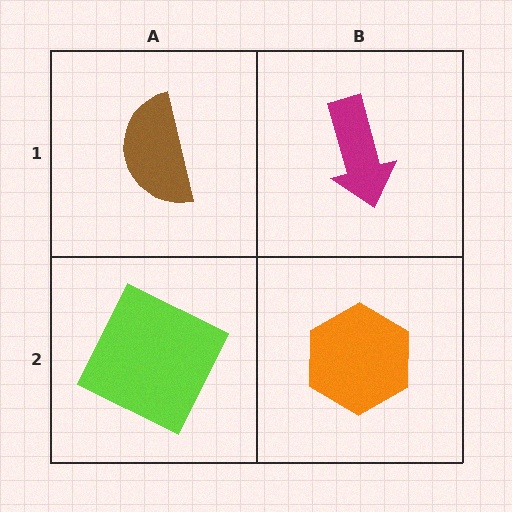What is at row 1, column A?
A brown semicircle.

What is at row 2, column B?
An orange hexagon.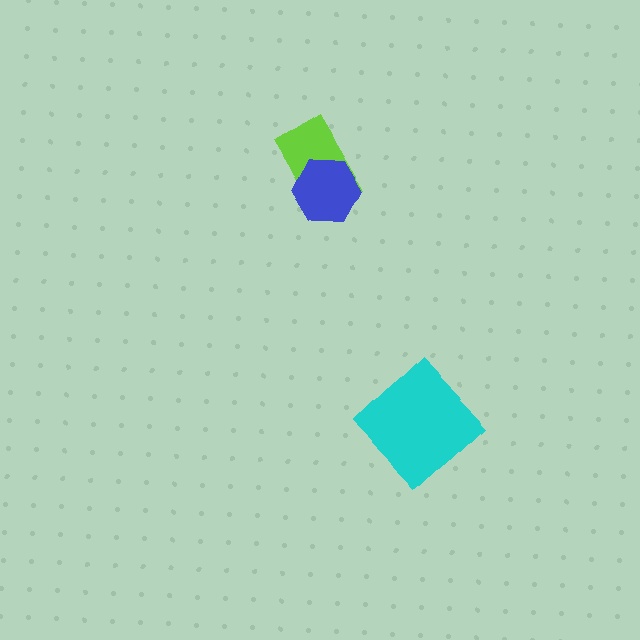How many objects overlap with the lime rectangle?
1 object overlaps with the lime rectangle.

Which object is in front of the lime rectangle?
The blue hexagon is in front of the lime rectangle.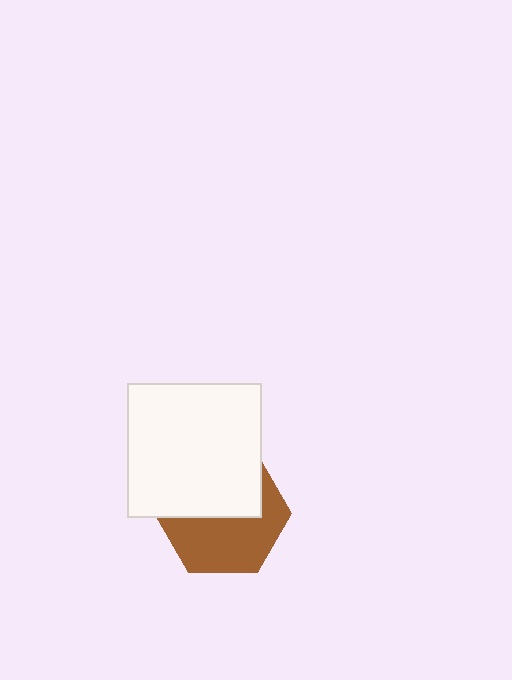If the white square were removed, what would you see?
You would see the complete brown hexagon.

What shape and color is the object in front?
The object in front is a white square.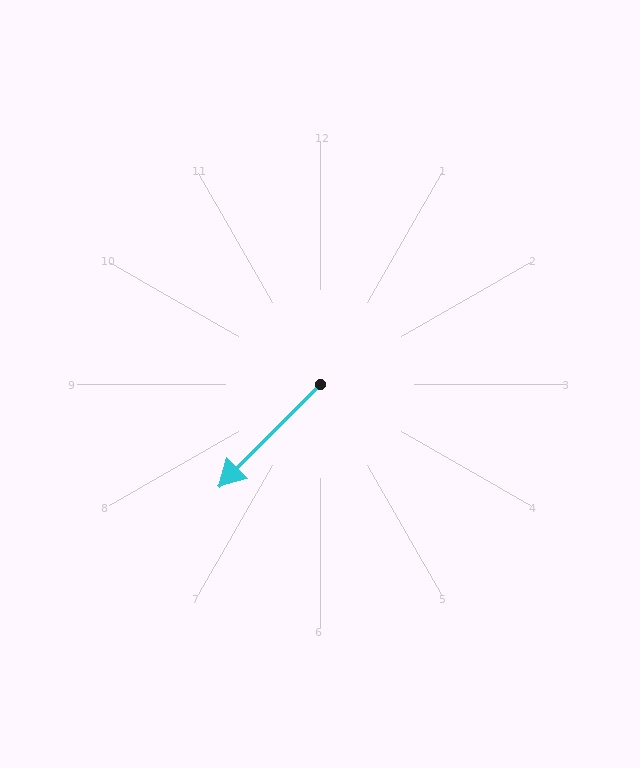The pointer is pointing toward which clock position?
Roughly 7 o'clock.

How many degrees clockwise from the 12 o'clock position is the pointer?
Approximately 225 degrees.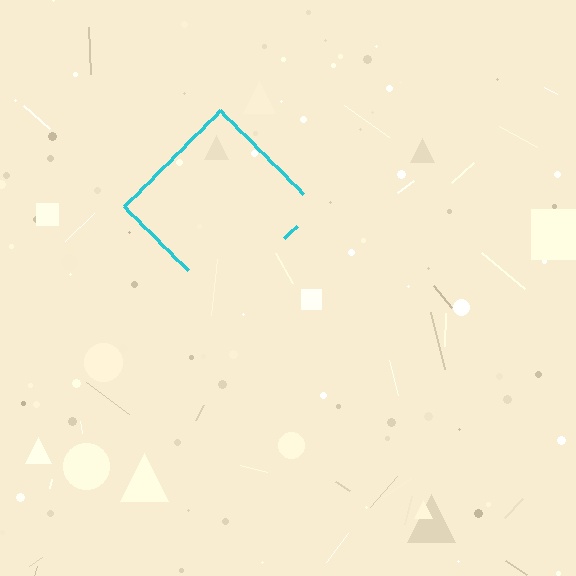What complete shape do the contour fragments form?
The contour fragments form a diamond.